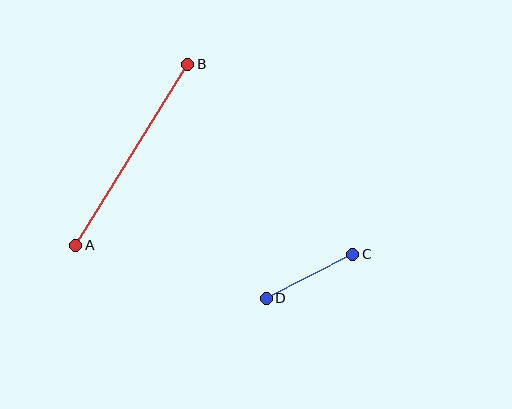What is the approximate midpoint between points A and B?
The midpoint is at approximately (132, 155) pixels.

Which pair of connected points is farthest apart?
Points A and B are farthest apart.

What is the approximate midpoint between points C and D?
The midpoint is at approximately (310, 276) pixels.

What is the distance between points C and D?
The distance is approximately 97 pixels.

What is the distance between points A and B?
The distance is approximately 213 pixels.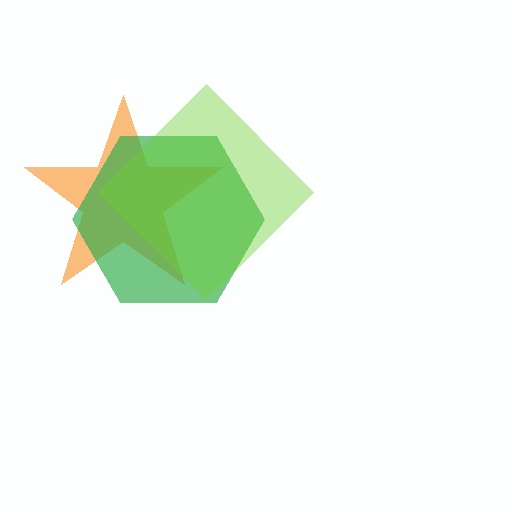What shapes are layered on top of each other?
The layered shapes are: an orange star, a green hexagon, a lime diamond.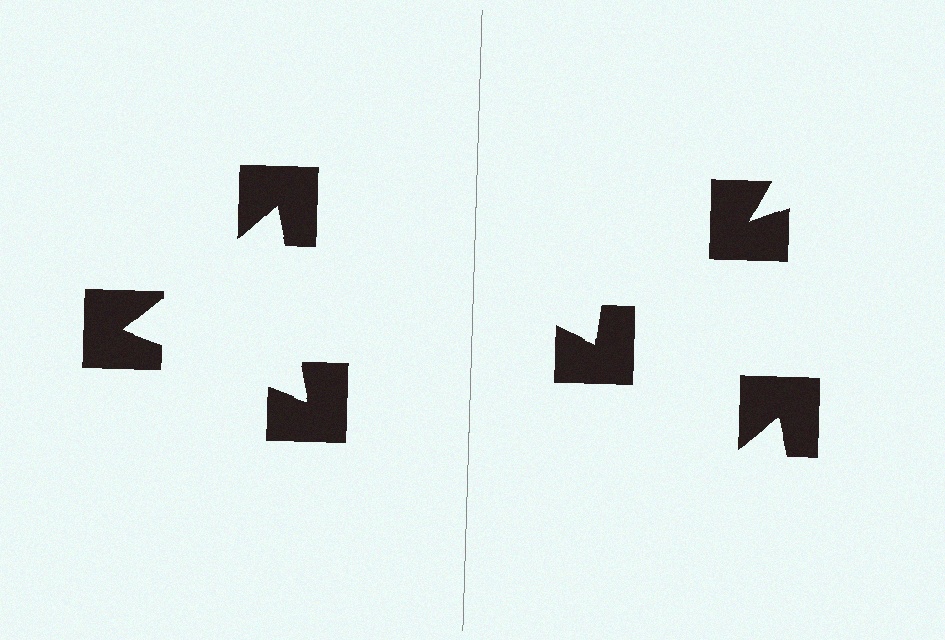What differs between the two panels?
The notched squares are positioned identically on both sides; only the wedge orientations differ. On the left they align to a triangle; on the right they are misaligned.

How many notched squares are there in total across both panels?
6 — 3 on each side.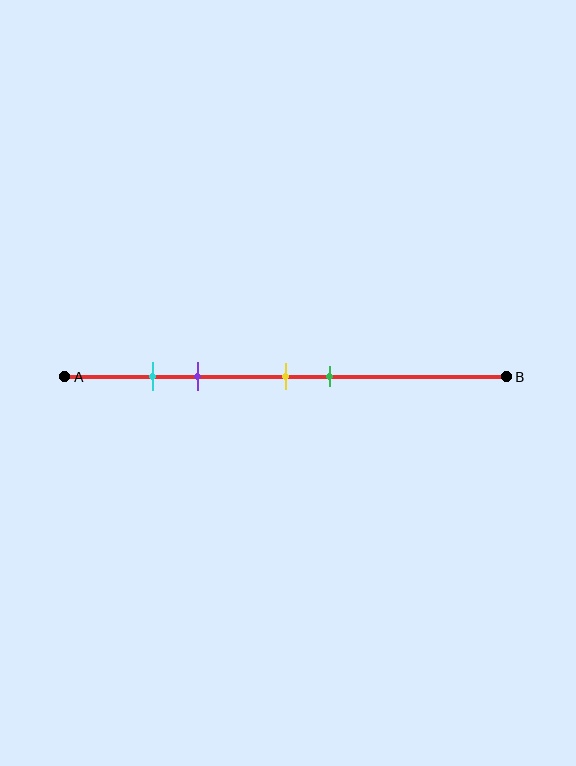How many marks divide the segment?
There are 4 marks dividing the segment.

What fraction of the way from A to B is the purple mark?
The purple mark is approximately 30% (0.3) of the way from A to B.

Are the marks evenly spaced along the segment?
No, the marks are not evenly spaced.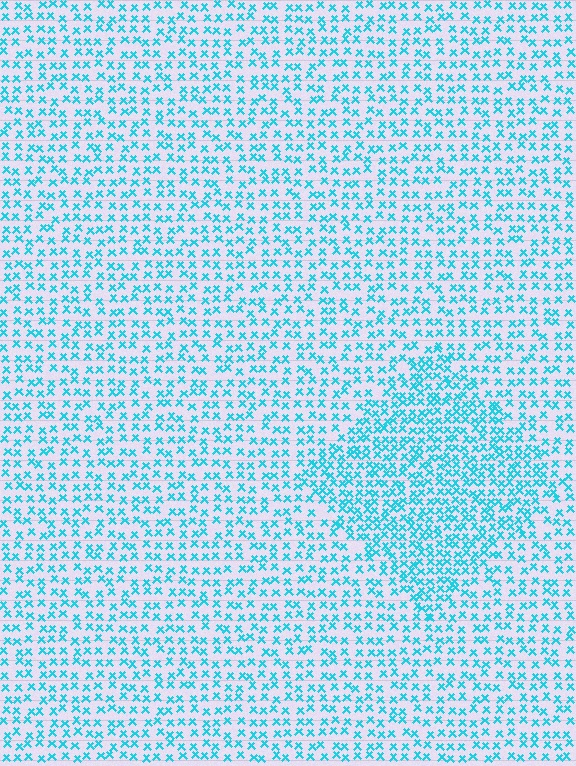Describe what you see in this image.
The image contains small cyan elements arranged at two different densities. A diamond-shaped region is visible where the elements are more densely packed than the surrounding area.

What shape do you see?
I see a diamond.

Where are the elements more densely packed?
The elements are more densely packed inside the diamond boundary.